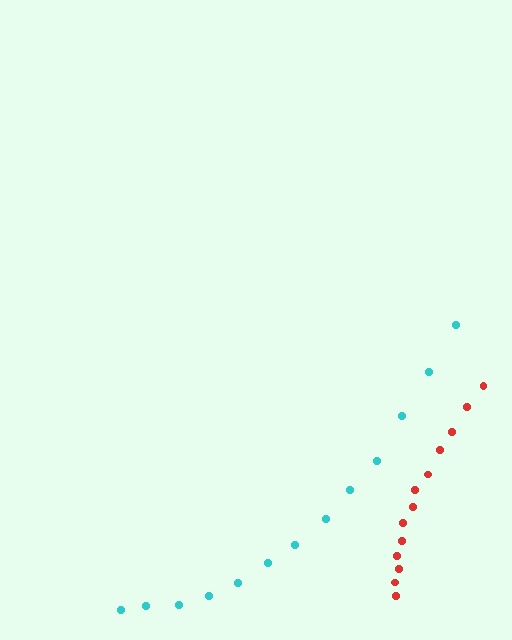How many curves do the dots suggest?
There are 2 distinct paths.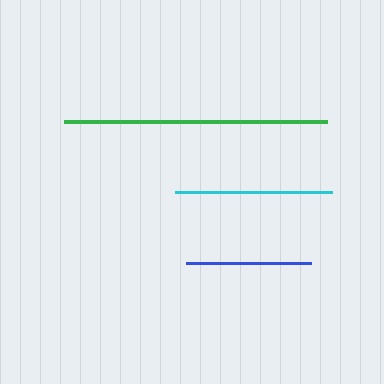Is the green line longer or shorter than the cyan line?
The green line is longer than the cyan line.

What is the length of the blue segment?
The blue segment is approximately 125 pixels long.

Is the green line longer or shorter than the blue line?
The green line is longer than the blue line.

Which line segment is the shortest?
The blue line is the shortest at approximately 125 pixels.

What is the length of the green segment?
The green segment is approximately 263 pixels long.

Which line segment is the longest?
The green line is the longest at approximately 263 pixels.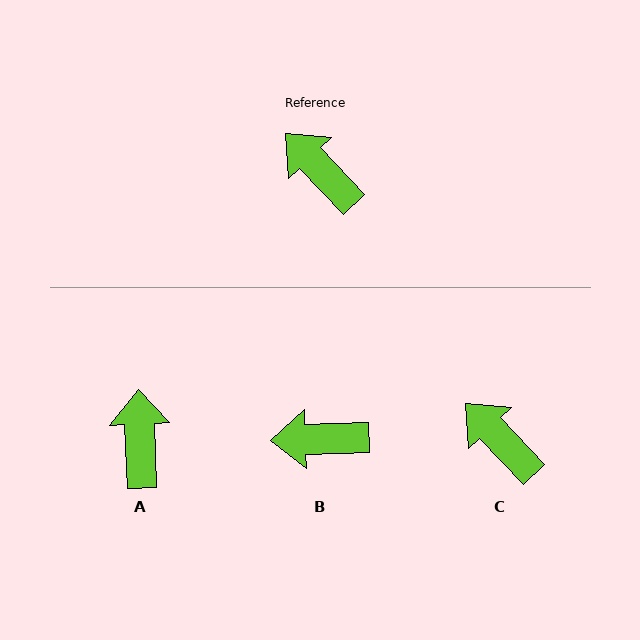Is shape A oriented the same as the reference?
No, it is off by about 42 degrees.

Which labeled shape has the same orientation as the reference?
C.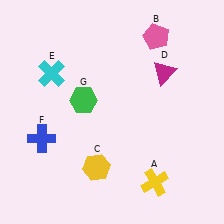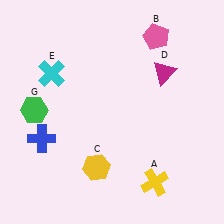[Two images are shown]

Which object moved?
The green hexagon (G) moved left.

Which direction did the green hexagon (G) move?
The green hexagon (G) moved left.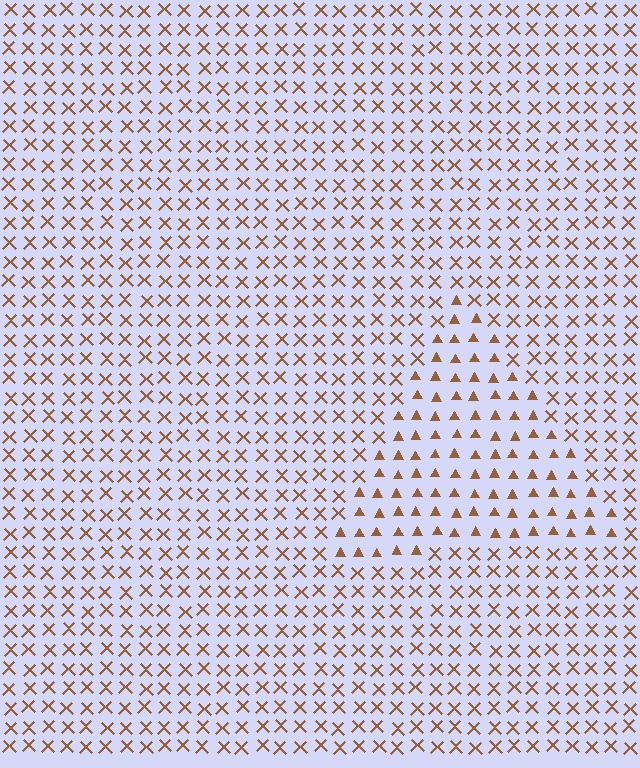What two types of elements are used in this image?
The image uses triangles inside the triangle region and X marks outside it.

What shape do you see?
I see a triangle.